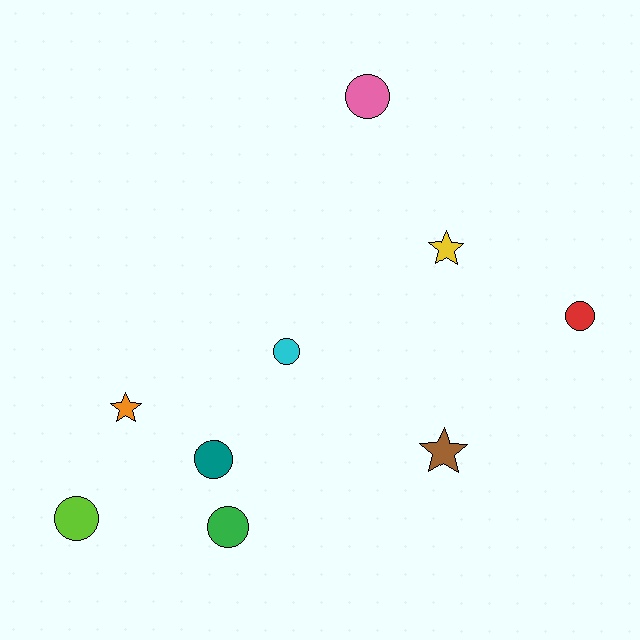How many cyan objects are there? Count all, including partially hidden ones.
There is 1 cyan object.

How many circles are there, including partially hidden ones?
There are 6 circles.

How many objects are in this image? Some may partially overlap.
There are 9 objects.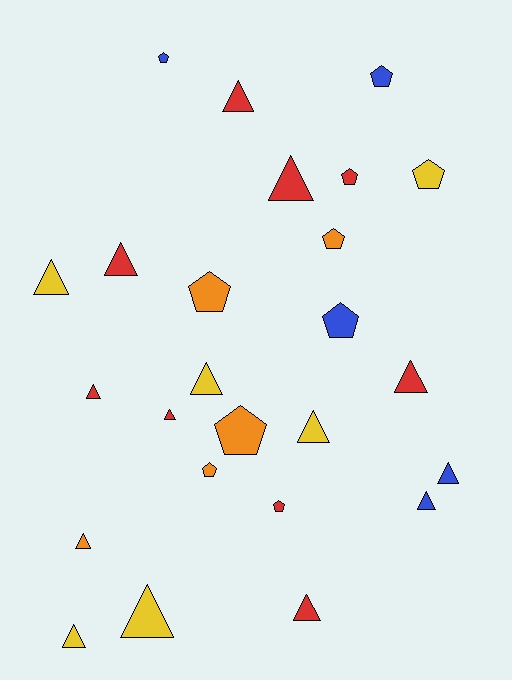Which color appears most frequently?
Red, with 9 objects.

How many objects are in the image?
There are 25 objects.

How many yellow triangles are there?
There are 5 yellow triangles.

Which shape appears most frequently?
Triangle, with 15 objects.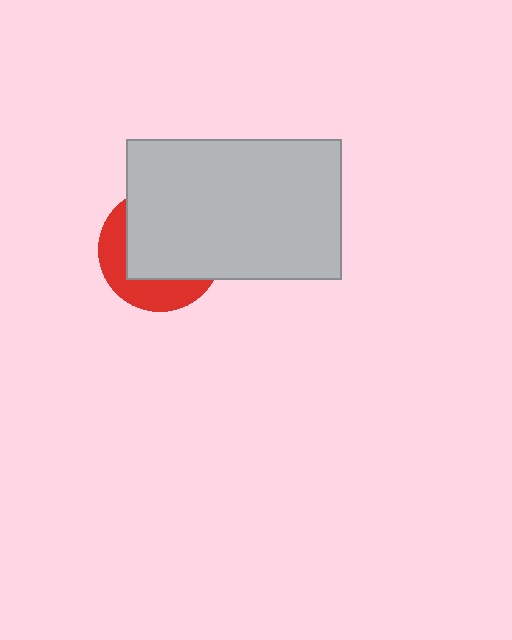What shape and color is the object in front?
The object in front is a light gray rectangle.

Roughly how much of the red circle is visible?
A small part of it is visible (roughly 35%).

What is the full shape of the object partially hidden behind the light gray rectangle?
The partially hidden object is a red circle.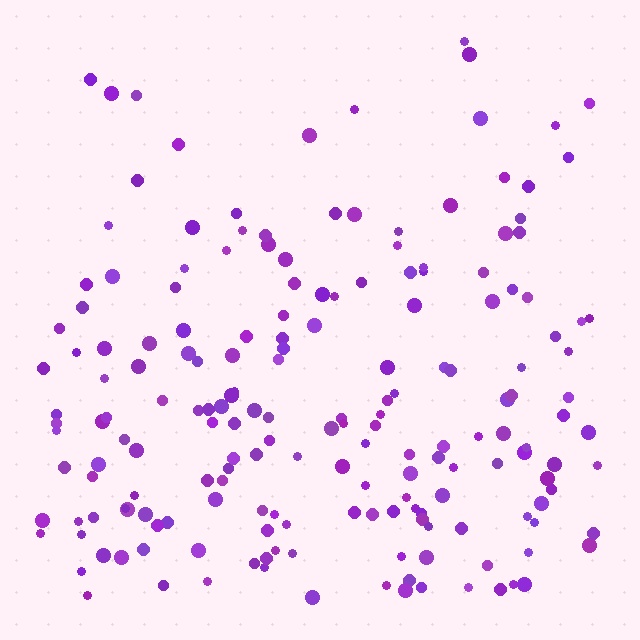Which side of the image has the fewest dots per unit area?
The top.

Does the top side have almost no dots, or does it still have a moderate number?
Still a moderate number, just noticeably fewer than the bottom.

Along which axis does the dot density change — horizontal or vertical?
Vertical.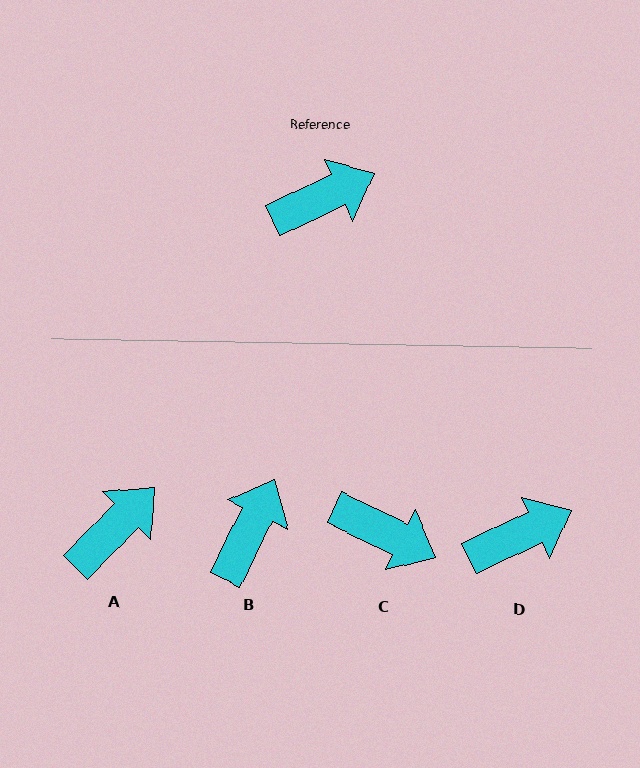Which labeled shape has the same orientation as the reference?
D.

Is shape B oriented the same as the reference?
No, it is off by about 39 degrees.